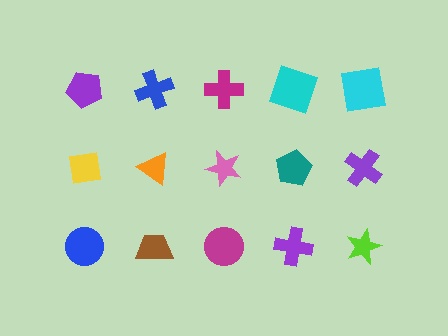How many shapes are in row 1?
5 shapes.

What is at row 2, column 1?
A yellow square.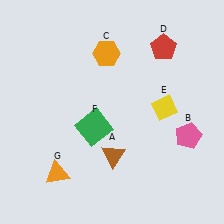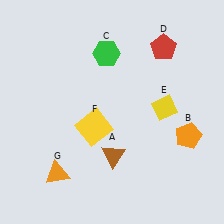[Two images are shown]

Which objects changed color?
B changed from pink to orange. C changed from orange to green. F changed from green to yellow.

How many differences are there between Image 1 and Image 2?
There are 3 differences between the two images.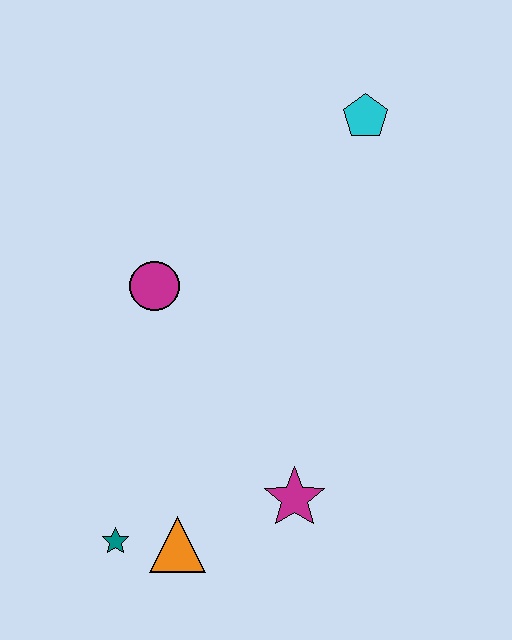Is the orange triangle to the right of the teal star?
Yes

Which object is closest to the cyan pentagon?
The magenta circle is closest to the cyan pentagon.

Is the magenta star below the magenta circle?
Yes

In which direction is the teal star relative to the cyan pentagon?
The teal star is below the cyan pentagon.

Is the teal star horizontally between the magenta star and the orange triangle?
No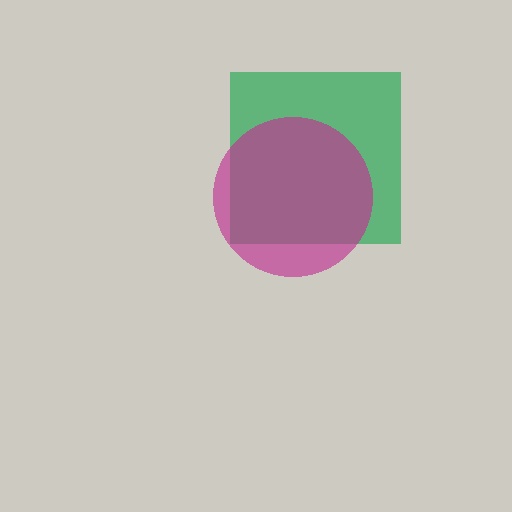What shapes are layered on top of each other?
The layered shapes are: a green square, a magenta circle.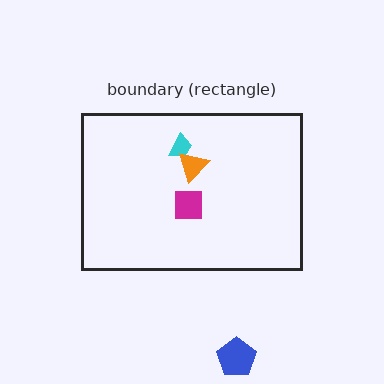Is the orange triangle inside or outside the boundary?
Inside.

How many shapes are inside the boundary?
3 inside, 1 outside.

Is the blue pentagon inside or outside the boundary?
Outside.